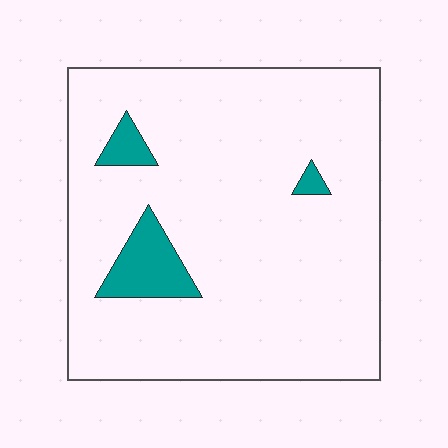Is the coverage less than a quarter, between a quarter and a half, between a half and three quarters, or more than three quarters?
Less than a quarter.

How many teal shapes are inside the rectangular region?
3.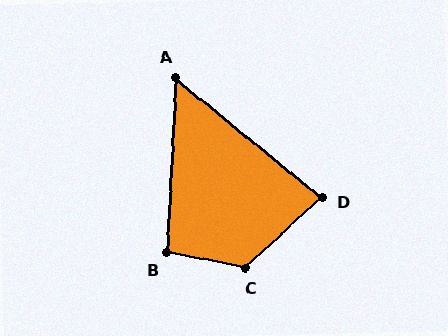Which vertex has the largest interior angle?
C, at approximately 126 degrees.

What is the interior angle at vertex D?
Approximately 82 degrees (acute).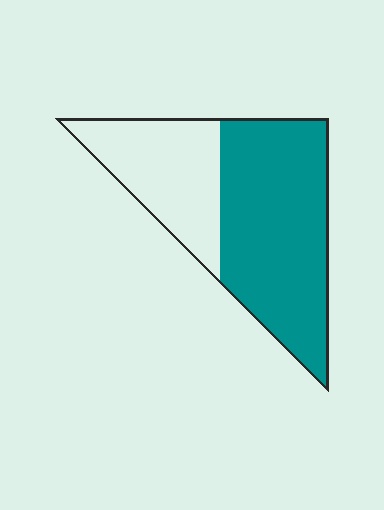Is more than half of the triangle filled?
Yes.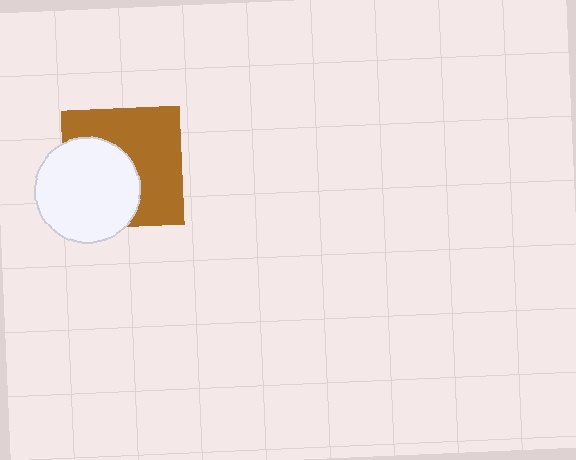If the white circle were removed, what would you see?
You would see the complete brown square.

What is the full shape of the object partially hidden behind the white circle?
The partially hidden object is a brown square.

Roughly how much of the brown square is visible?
About half of it is visible (roughly 56%).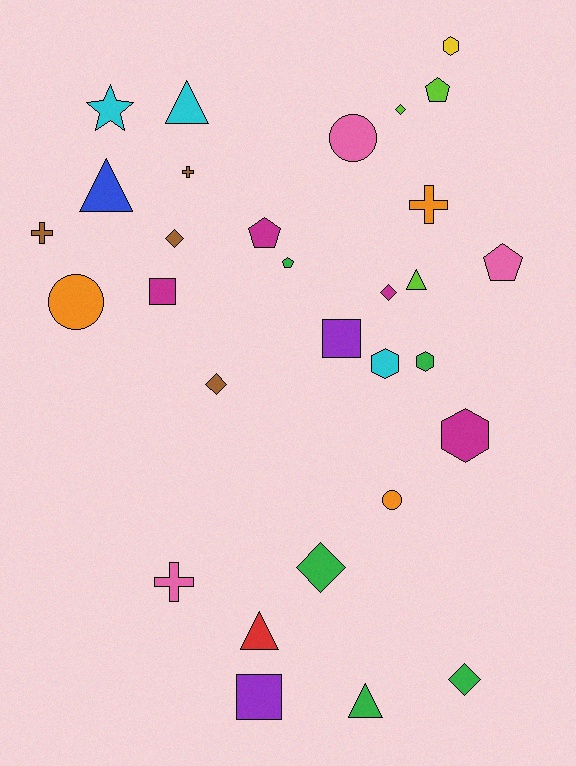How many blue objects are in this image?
There is 1 blue object.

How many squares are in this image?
There are 3 squares.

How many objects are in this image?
There are 30 objects.